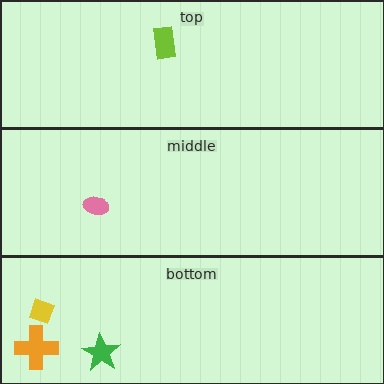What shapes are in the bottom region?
The yellow diamond, the orange cross, the green star.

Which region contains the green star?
The bottom region.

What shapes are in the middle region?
The pink ellipse.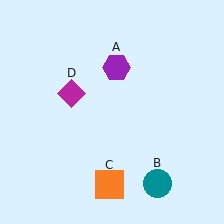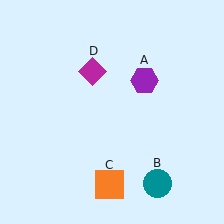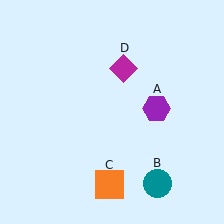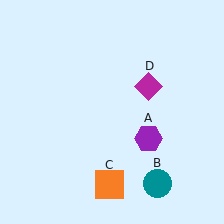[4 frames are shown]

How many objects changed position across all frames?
2 objects changed position: purple hexagon (object A), magenta diamond (object D).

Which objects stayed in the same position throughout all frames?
Teal circle (object B) and orange square (object C) remained stationary.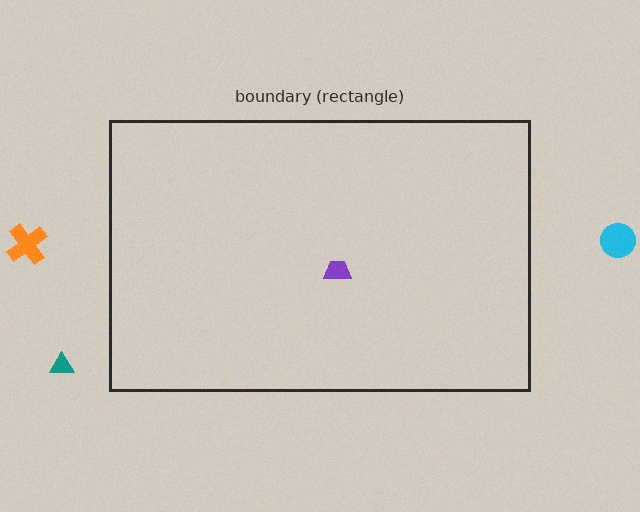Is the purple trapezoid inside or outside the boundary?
Inside.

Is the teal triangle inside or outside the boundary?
Outside.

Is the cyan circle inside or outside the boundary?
Outside.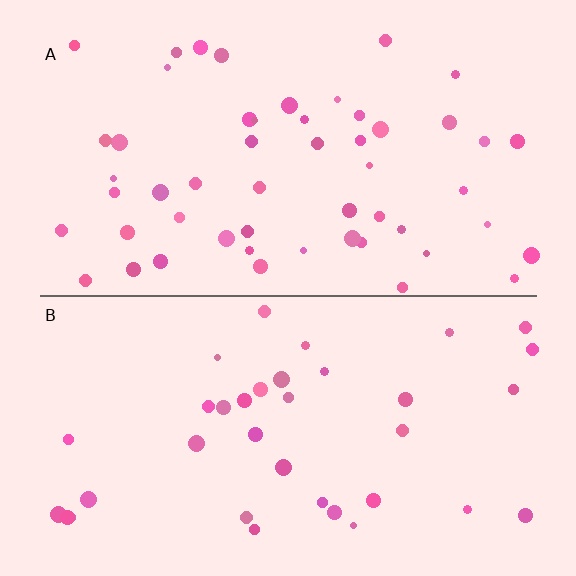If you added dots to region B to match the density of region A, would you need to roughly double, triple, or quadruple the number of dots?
Approximately double.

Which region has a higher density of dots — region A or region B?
A (the top).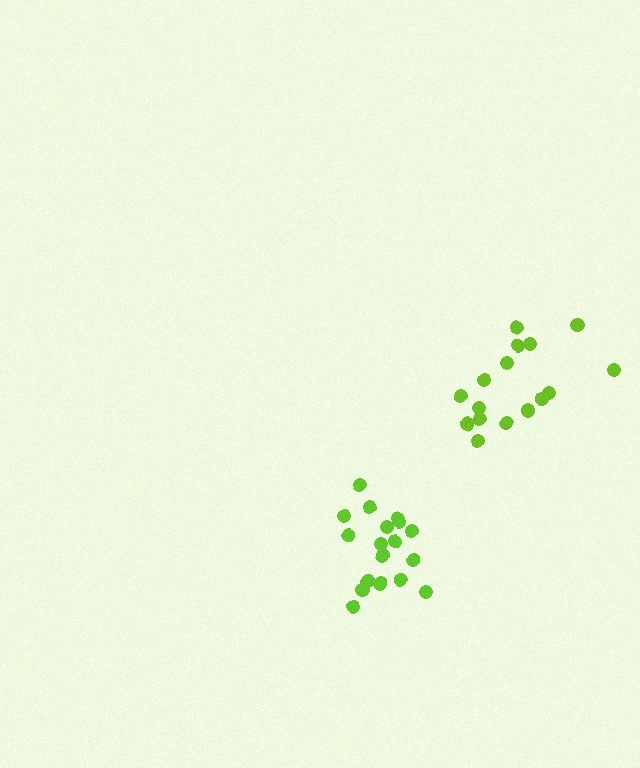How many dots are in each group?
Group 1: 16 dots, Group 2: 18 dots (34 total).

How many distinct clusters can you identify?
There are 2 distinct clusters.